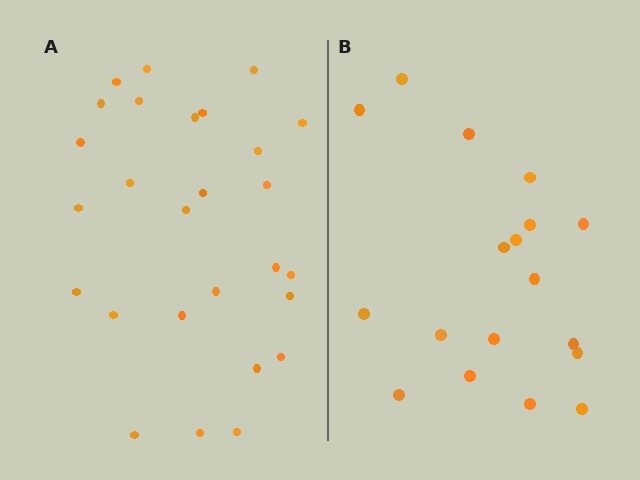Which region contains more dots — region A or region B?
Region A (the left region) has more dots.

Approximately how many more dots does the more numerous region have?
Region A has roughly 8 or so more dots than region B.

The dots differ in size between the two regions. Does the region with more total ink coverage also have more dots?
No. Region B has more total ink coverage because its dots are larger, but region A actually contains more individual dots. Total area can be misleading — the number of items is what matters here.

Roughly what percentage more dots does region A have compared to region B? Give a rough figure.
About 50% more.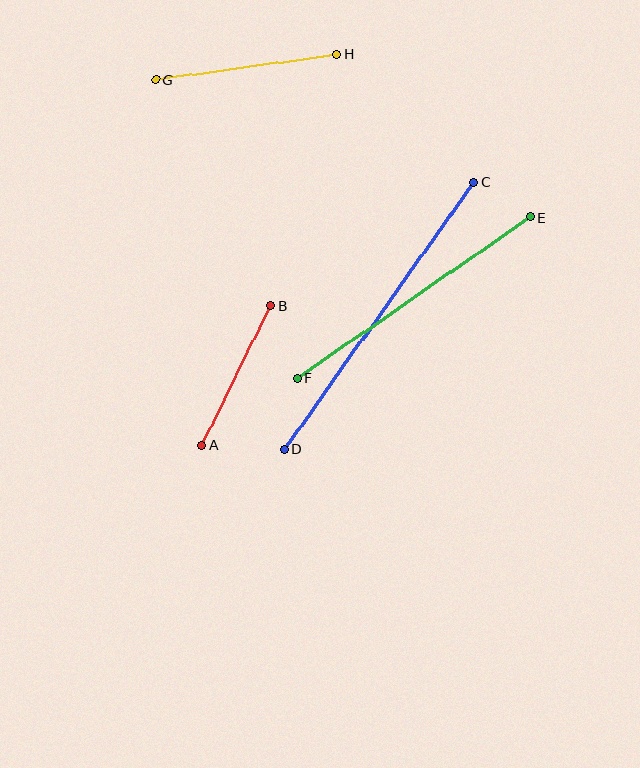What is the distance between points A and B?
The distance is approximately 155 pixels.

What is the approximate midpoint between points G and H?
The midpoint is at approximately (246, 67) pixels.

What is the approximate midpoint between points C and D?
The midpoint is at approximately (379, 316) pixels.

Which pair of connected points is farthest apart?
Points C and D are farthest apart.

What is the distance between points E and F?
The distance is approximately 283 pixels.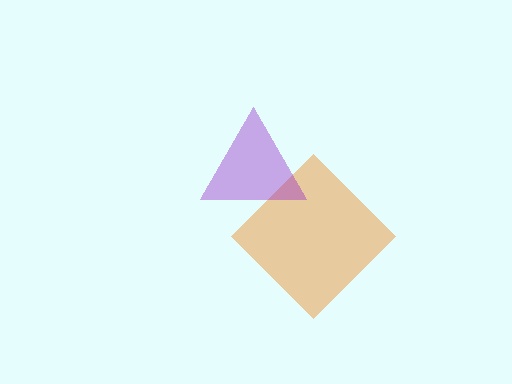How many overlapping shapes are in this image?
There are 2 overlapping shapes in the image.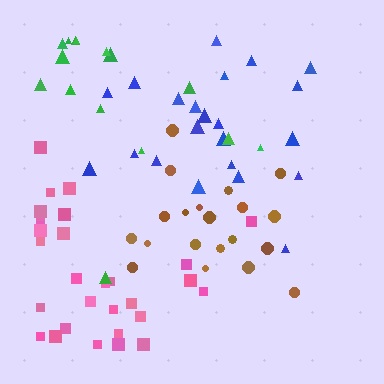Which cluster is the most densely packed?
Brown.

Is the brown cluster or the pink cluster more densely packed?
Brown.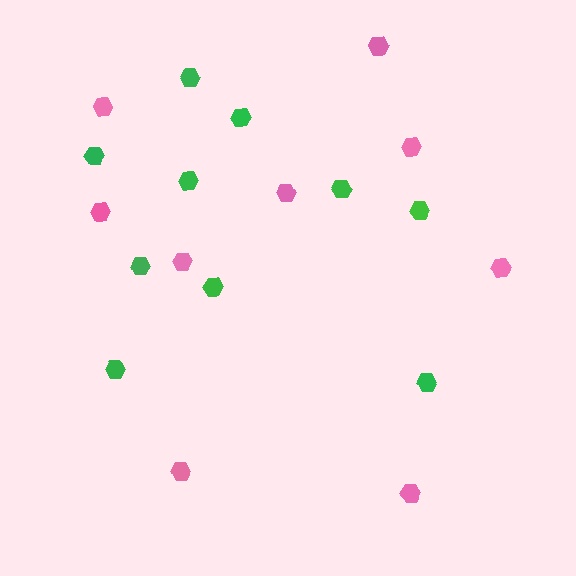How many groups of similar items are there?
There are 2 groups: one group of green hexagons (10) and one group of pink hexagons (9).